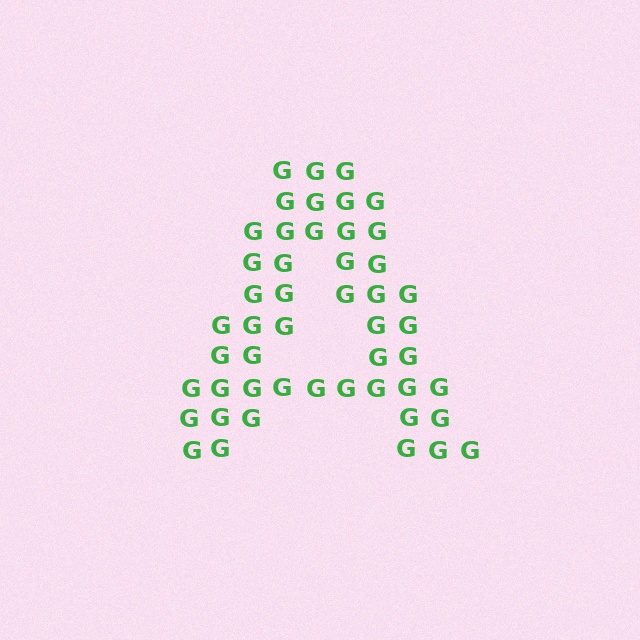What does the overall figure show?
The overall figure shows the letter A.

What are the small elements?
The small elements are letter G's.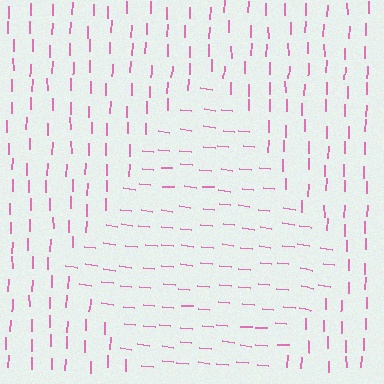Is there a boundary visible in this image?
Yes, there is a texture boundary formed by a change in line orientation.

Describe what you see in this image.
The image is filled with small pink line segments. A diamond region in the image has lines oriented differently from the surrounding lines, creating a visible texture boundary.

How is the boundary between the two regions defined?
The boundary is defined purely by a change in line orientation (approximately 85 degrees difference). All lines are the same color and thickness.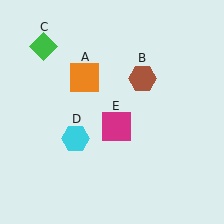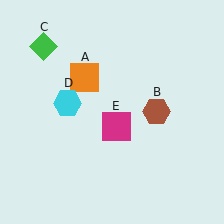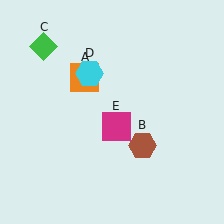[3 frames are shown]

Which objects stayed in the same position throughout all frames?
Orange square (object A) and green diamond (object C) and magenta square (object E) remained stationary.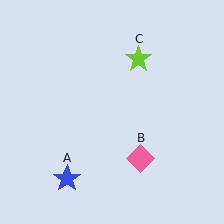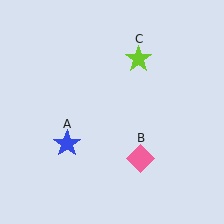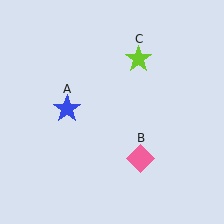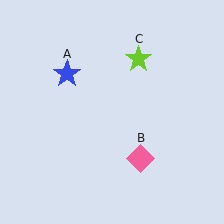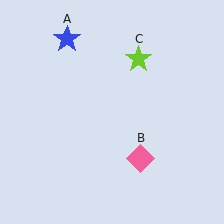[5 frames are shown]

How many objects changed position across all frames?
1 object changed position: blue star (object A).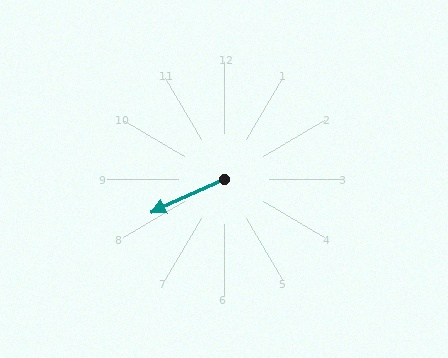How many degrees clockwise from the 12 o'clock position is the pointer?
Approximately 245 degrees.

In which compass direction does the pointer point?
Southwest.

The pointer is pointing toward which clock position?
Roughly 8 o'clock.